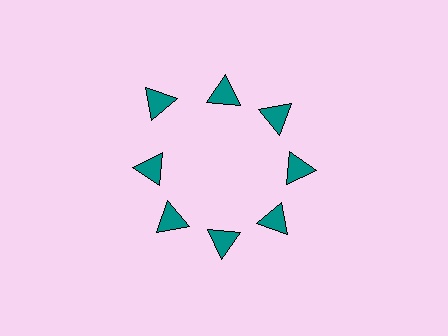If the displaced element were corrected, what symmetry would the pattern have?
It would have 8-fold rotational symmetry — the pattern would map onto itself every 45 degrees.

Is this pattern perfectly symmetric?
No. The 8 teal triangles are arranged in a ring, but one element near the 10 o'clock position is pushed outward from the center, breaking the 8-fold rotational symmetry.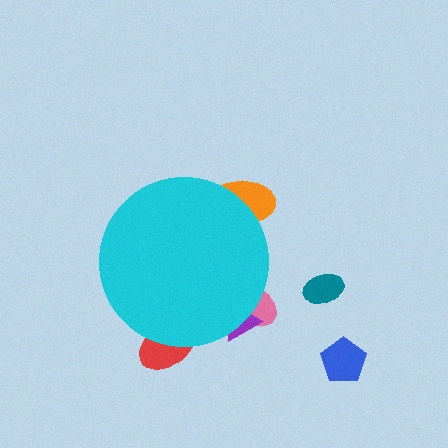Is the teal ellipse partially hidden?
No, the teal ellipse is fully visible.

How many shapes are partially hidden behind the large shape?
4 shapes are partially hidden.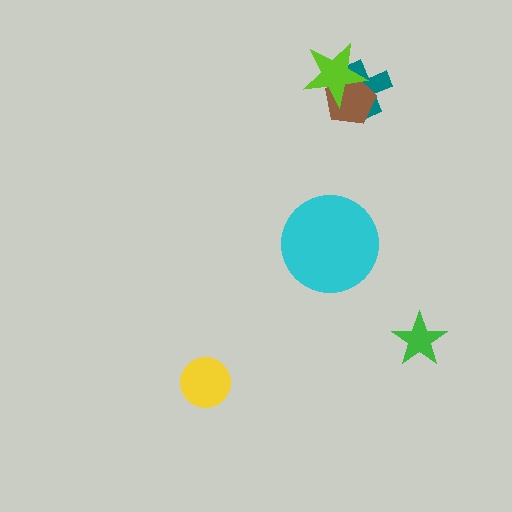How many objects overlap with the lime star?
2 objects overlap with the lime star.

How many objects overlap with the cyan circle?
0 objects overlap with the cyan circle.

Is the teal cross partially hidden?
Yes, it is partially covered by another shape.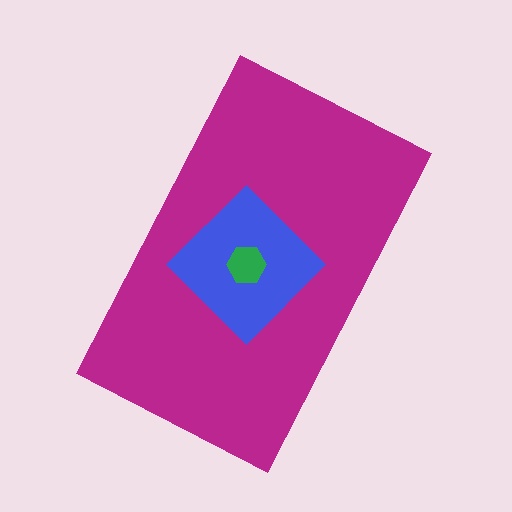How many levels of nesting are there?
3.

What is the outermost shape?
The magenta rectangle.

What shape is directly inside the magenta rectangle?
The blue diamond.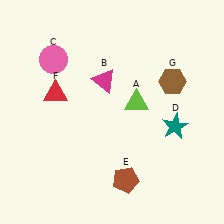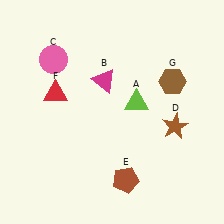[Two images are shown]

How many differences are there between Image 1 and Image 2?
There is 1 difference between the two images.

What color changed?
The star (D) changed from teal in Image 1 to brown in Image 2.